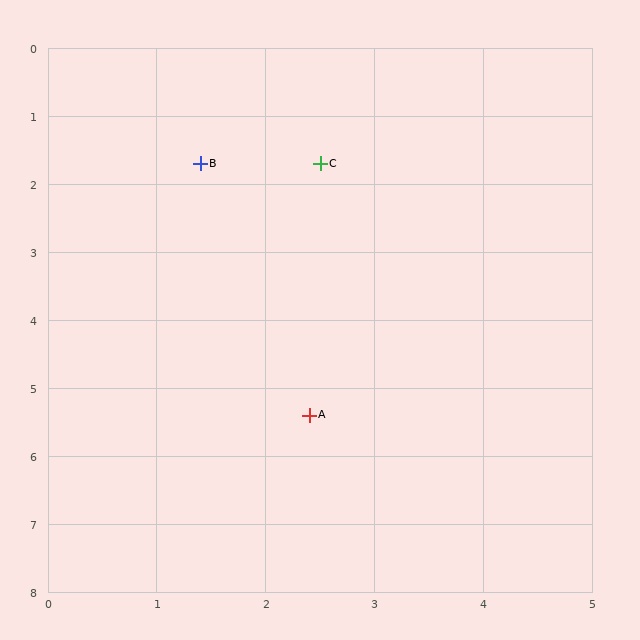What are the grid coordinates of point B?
Point B is at approximately (1.4, 1.7).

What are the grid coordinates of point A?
Point A is at approximately (2.4, 5.4).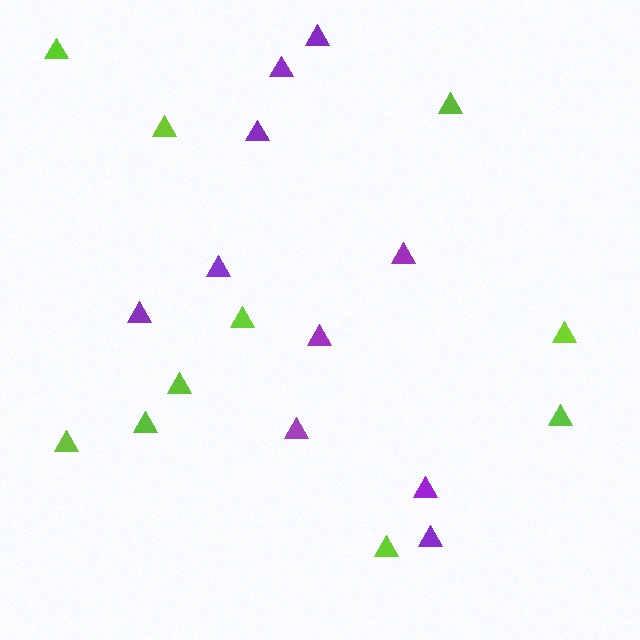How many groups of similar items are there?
There are 2 groups: one group of purple triangles (10) and one group of lime triangles (10).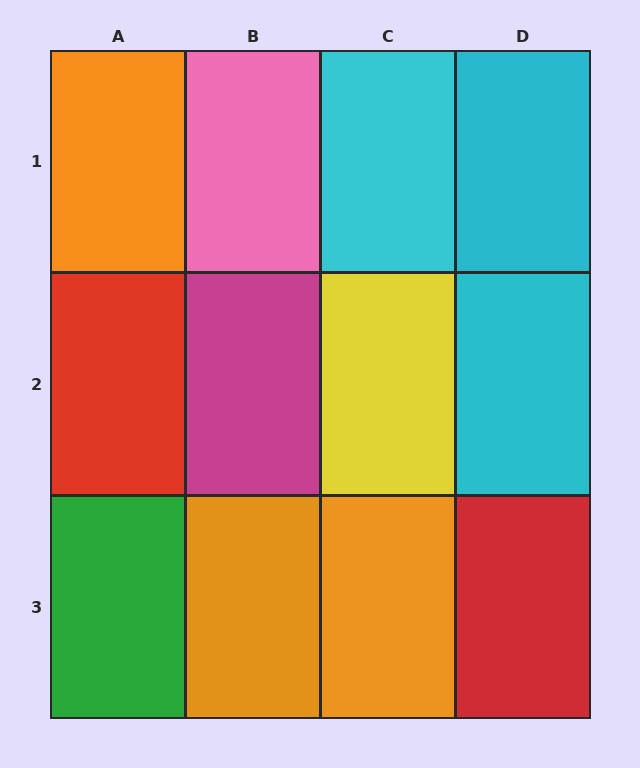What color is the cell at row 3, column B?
Orange.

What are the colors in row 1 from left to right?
Orange, pink, cyan, cyan.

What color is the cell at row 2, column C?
Yellow.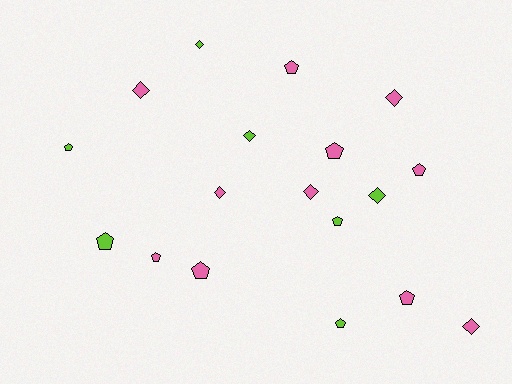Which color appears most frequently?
Pink, with 11 objects.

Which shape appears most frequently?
Pentagon, with 10 objects.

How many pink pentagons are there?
There are 6 pink pentagons.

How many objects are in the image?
There are 18 objects.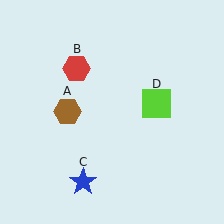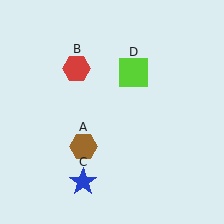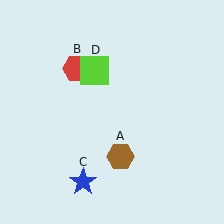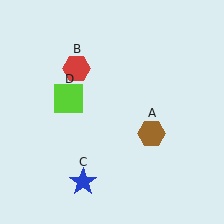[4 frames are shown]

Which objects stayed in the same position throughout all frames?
Red hexagon (object B) and blue star (object C) remained stationary.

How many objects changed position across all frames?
2 objects changed position: brown hexagon (object A), lime square (object D).